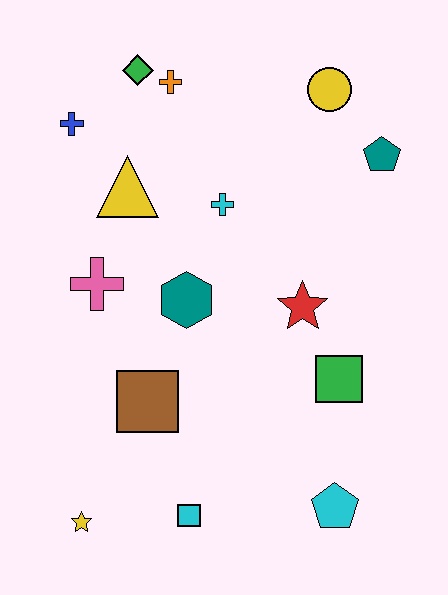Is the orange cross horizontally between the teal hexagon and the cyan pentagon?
No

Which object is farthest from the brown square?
The yellow circle is farthest from the brown square.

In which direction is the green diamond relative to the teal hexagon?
The green diamond is above the teal hexagon.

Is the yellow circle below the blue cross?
No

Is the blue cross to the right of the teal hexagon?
No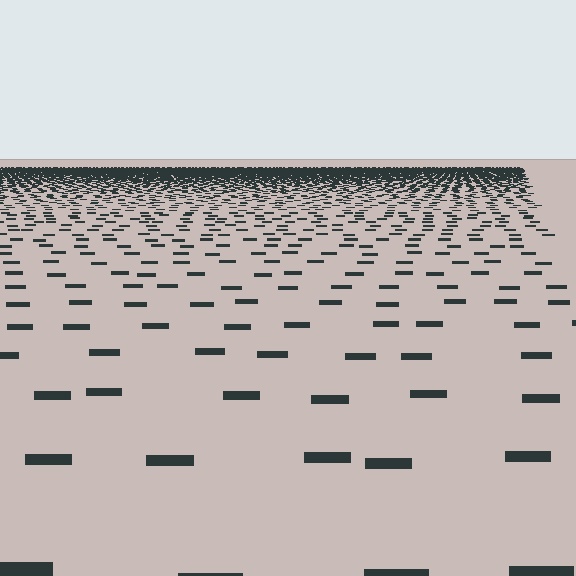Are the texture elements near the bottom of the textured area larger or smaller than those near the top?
Larger. Near the bottom, elements are closer to the viewer and appear at a bigger on-screen size.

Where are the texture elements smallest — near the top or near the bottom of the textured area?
Near the top.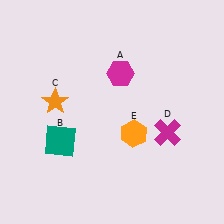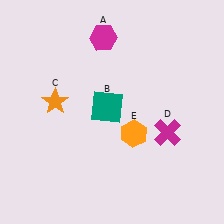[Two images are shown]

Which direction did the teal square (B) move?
The teal square (B) moved right.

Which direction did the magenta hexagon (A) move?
The magenta hexagon (A) moved up.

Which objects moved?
The objects that moved are: the magenta hexagon (A), the teal square (B).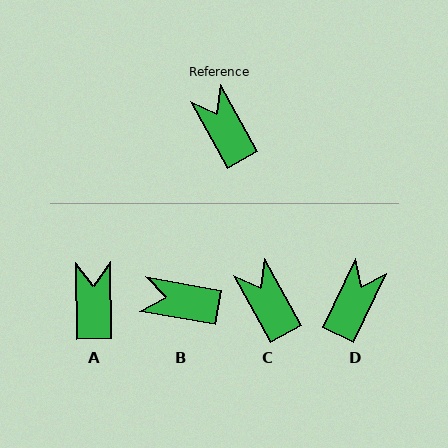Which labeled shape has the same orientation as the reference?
C.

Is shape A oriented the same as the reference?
No, it is off by about 28 degrees.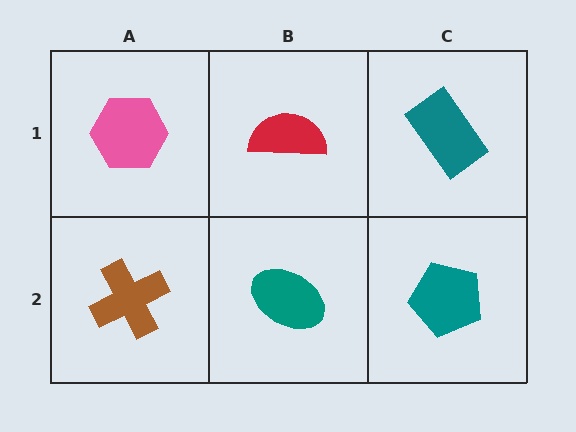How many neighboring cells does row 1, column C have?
2.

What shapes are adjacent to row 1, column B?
A teal ellipse (row 2, column B), a pink hexagon (row 1, column A), a teal rectangle (row 1, column C).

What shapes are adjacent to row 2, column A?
A pink hexagon (row 1, column A), a teal ellipse (row 2, column B).